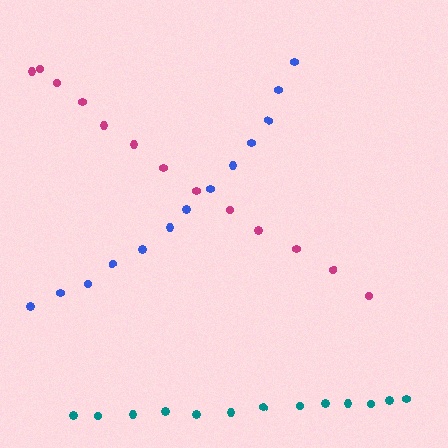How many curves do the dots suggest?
There are 3 distinct paths.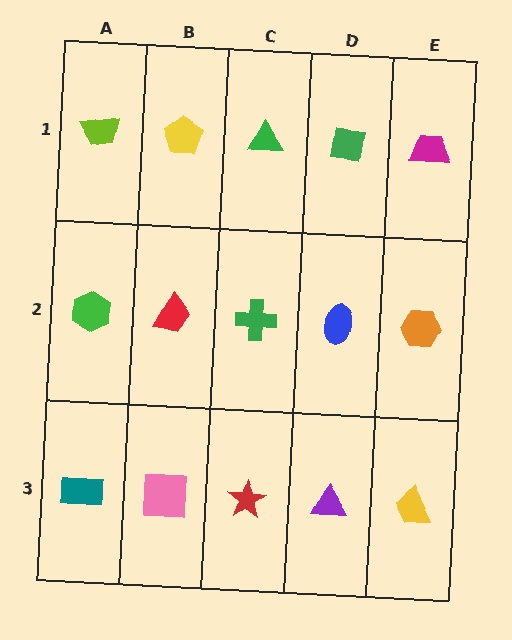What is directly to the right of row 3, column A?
A pink square.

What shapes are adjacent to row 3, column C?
A green cross (row 2, column C), a pink square (row 3, column B), a purple triangle (row 3, column D).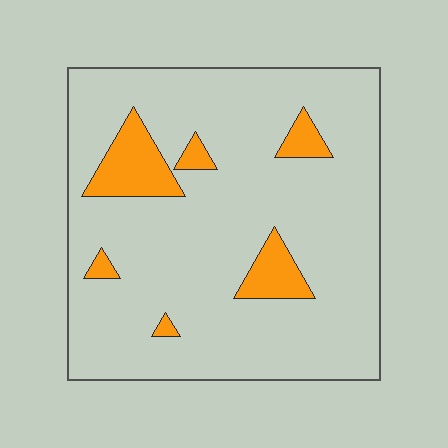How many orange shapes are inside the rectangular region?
6.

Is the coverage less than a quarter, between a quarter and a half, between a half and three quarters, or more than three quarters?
Less than a quarter.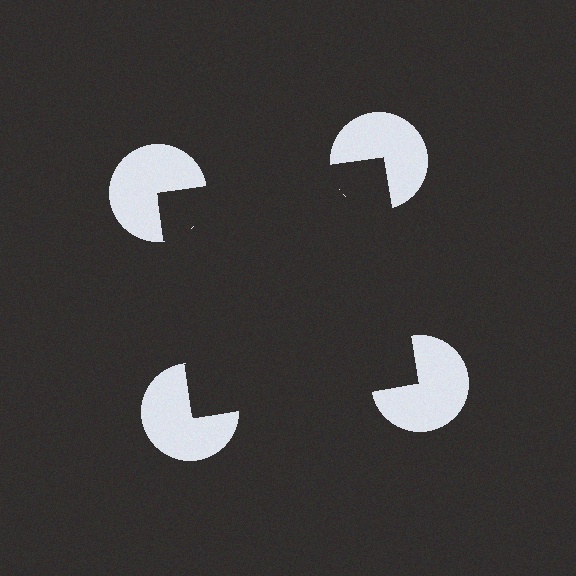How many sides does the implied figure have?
4 sides.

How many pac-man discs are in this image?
There are 4 — one at each vertex of the illusory square.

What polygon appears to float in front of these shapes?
An illusory square — its edges are inferred from the aligned wedge cuts in the pac-man discs, not physically drawn.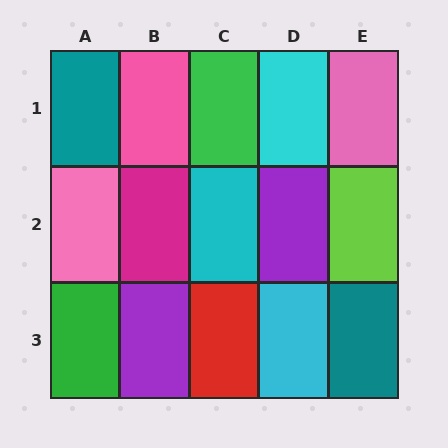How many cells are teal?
2 cells are teal.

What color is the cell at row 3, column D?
Cyan.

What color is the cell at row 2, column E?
Lime.